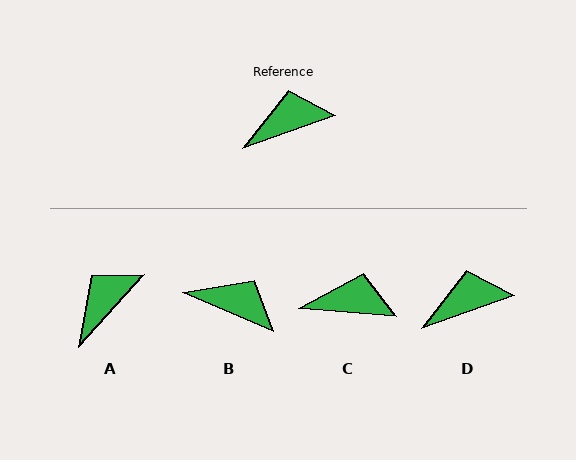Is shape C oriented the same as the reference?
No, it is off by about 24 degrees.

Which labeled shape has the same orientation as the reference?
D.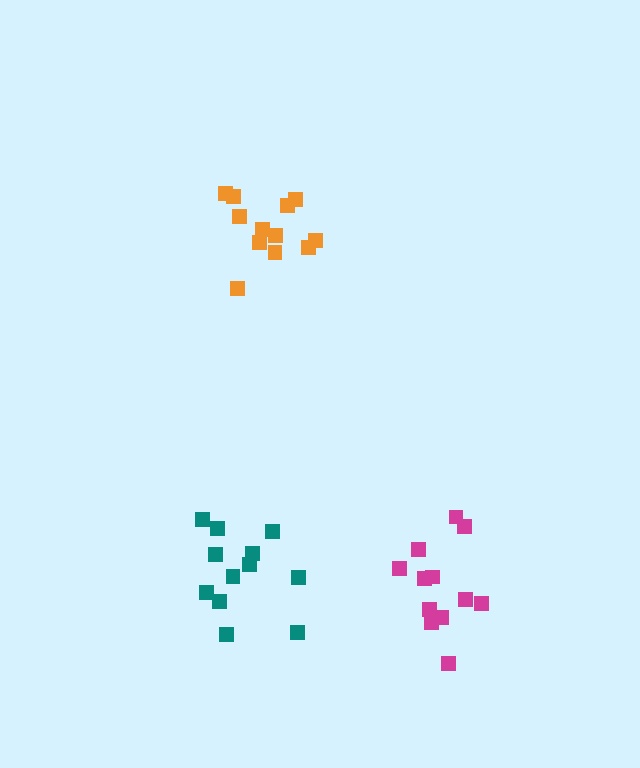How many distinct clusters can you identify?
There are 3 distinct clusters.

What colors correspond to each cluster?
The clusters are colored: teal, orange, magenta.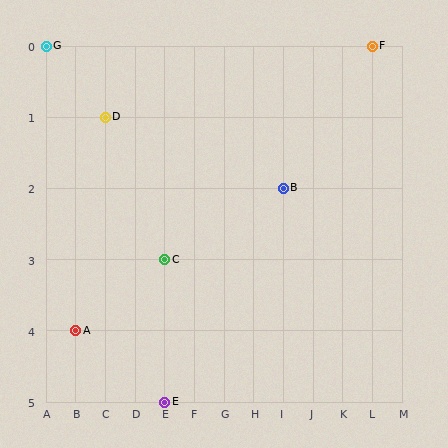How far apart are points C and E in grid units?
Points C and E are 2 rows apart.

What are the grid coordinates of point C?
Point C is at grid coordinates (E, 3).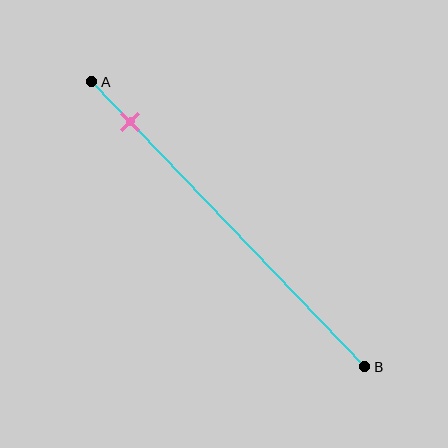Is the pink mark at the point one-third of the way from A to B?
No, the mark is at about 15% from A, not at the 33% one-third point.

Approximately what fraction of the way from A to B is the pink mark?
The pink mark is approximately 15% of the way from A to B.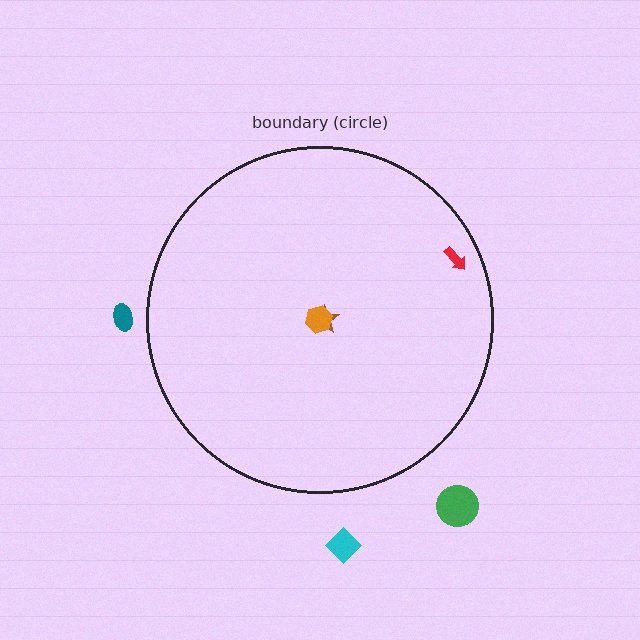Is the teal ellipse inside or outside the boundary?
Outside.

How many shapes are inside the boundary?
3 inside, 3 outside.